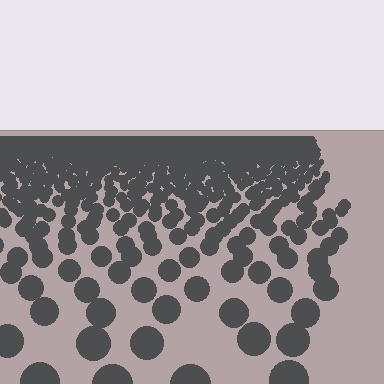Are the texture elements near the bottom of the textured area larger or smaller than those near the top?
Larger. Near the bottom, elements are closer to the viewer and appear at a bigger on-screen size.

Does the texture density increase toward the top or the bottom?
Density increases toward the top.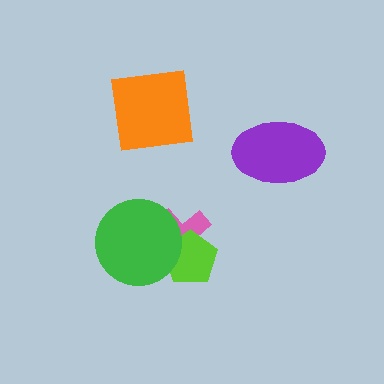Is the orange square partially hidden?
No, no other shape covers it.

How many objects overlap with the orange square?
0 objects overlap with the orange square.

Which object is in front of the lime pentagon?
The green circle is in front of the lime pentagon.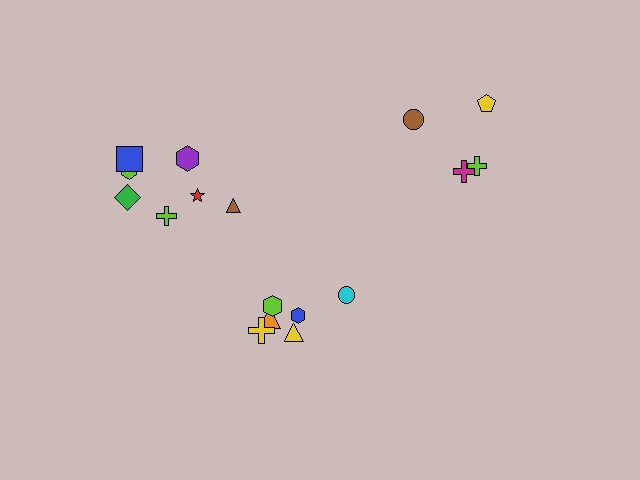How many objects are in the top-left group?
There are 7 objects.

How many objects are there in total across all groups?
There are 17 objects.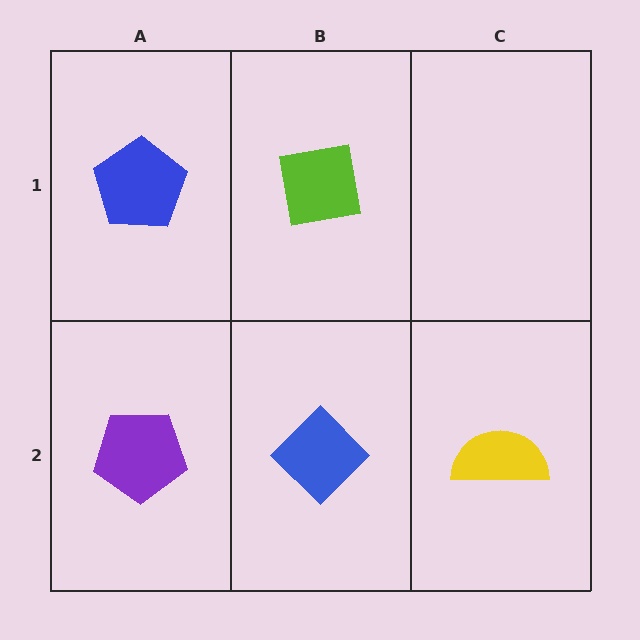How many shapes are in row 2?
3 shapes.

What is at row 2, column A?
A purple pentagon.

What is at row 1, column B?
A lime square.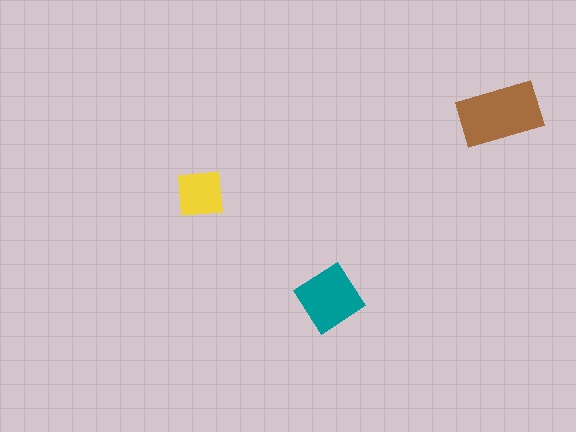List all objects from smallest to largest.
The yellow square, the teal diamond, the brown rectangle.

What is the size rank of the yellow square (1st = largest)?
3rd.